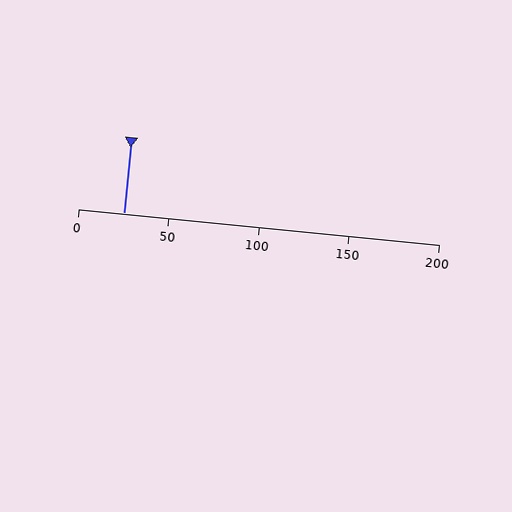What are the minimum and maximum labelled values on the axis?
The axis runs from 0 to 200.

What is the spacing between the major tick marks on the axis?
The major ticks are spaced 50 apart.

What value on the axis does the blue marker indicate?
The marker indicates approximately 25.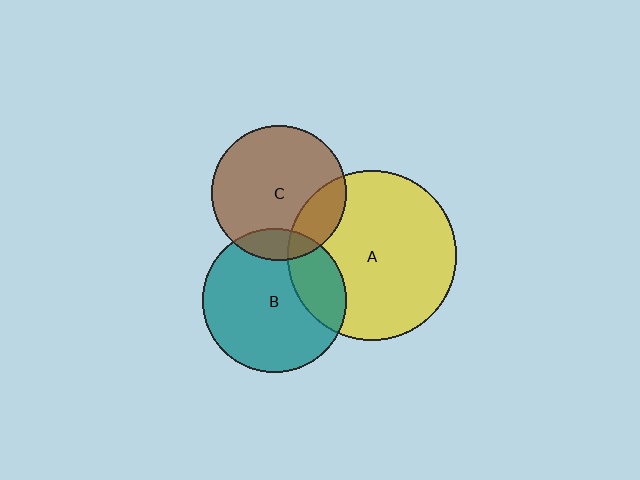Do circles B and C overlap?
Yes.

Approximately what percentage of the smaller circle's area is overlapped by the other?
Approximately 15%.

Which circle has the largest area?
Circle A (yellow).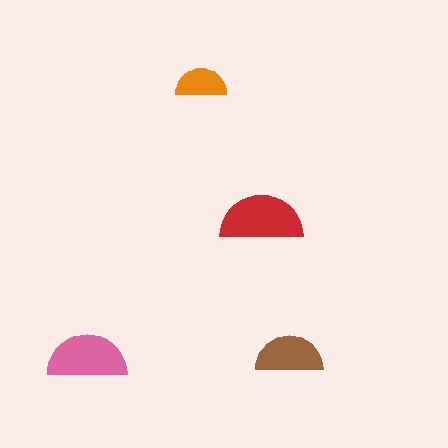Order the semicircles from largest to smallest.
the red one, the pink one, the brown one, the orange one.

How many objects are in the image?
There are 4 objects in the image.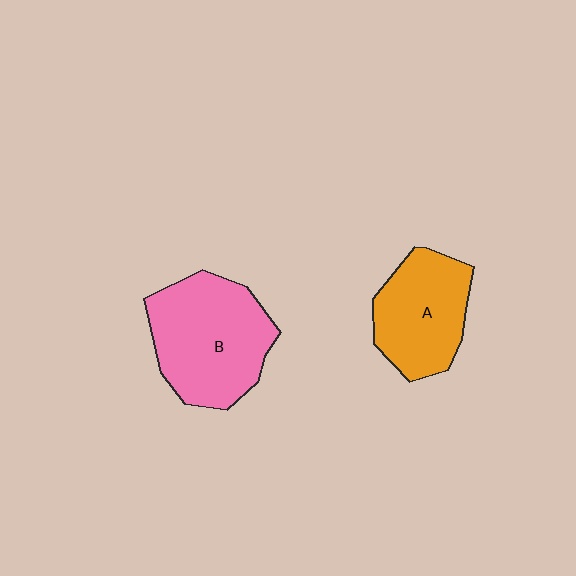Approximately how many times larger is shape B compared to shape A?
Approximately 1.3 times.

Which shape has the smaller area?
Shape A (orange).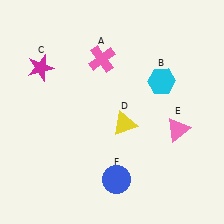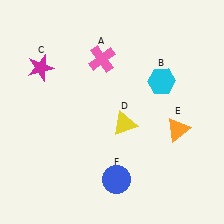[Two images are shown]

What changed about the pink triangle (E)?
In Image 1, E is pink. In Image 2, it changed to orange.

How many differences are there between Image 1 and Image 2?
There is 1 difference between the two images.